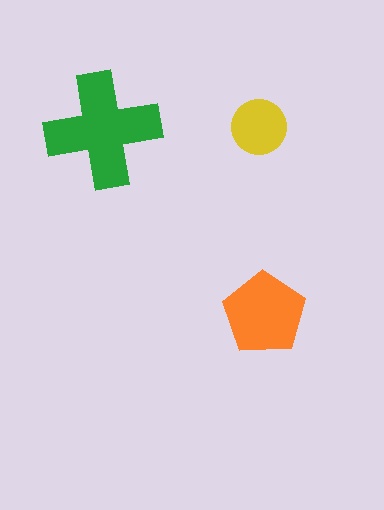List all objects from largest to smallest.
The green cross, the orange pentagon, the yellow circle.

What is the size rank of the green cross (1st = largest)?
1st.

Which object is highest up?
The yellow circle is topmost.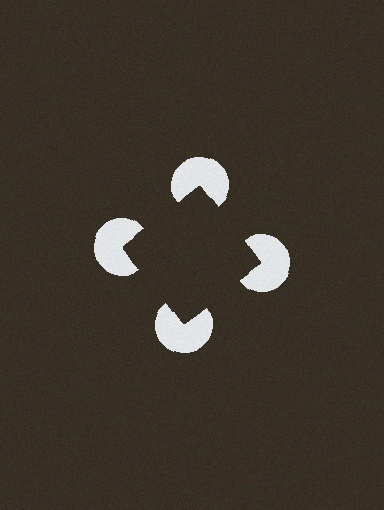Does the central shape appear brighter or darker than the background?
It typically appears slightly darker than the background, even though no actual brightness change is drawn.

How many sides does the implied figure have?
4 sides.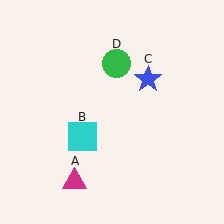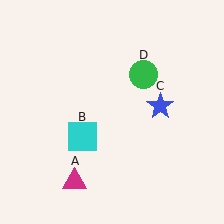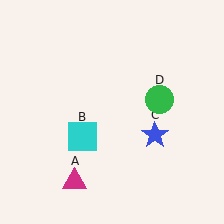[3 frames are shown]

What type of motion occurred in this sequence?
The blue star (object C), green circle (object D) rotated clockwise around the center of the scene.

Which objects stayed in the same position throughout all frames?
Magenta triangle (object A) and cyan square (object B) remained stationary.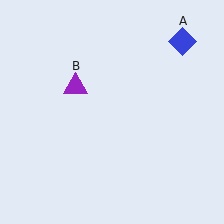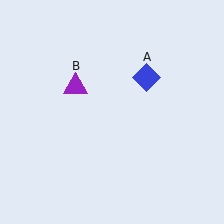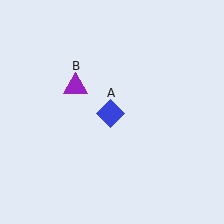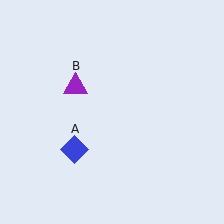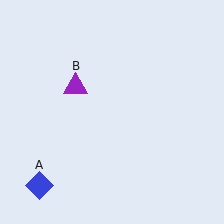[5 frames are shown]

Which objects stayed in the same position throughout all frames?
Purple triangle (object B) remained stationary.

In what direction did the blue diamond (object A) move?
The blue diamond (object A) moved down and to the left.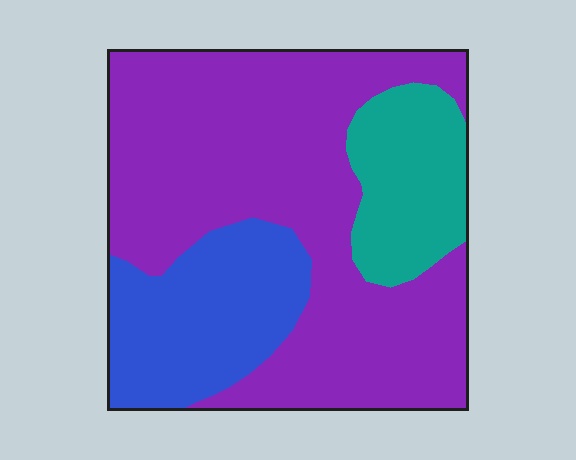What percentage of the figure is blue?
Blue takes up about one fifth (1/5) of the figure.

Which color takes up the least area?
Teal, at roughly 15%.